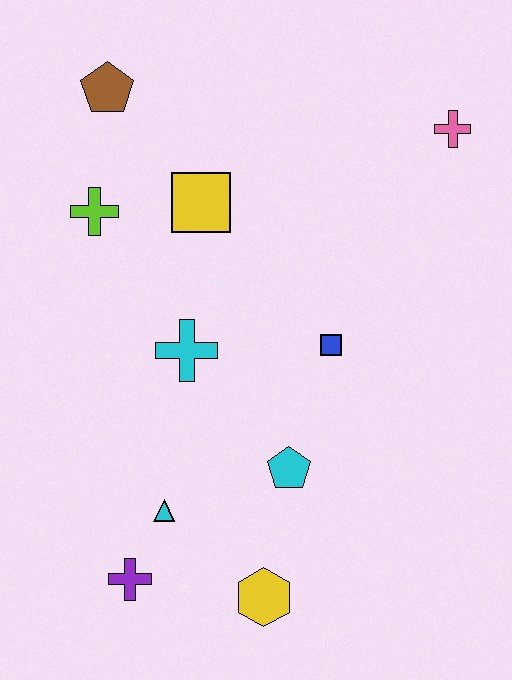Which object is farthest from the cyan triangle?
The pink cross is farthest from the cyan triangle.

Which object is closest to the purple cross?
The cyan triangle is closest to the purple cross.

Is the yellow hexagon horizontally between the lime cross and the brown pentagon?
No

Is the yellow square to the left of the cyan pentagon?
Yes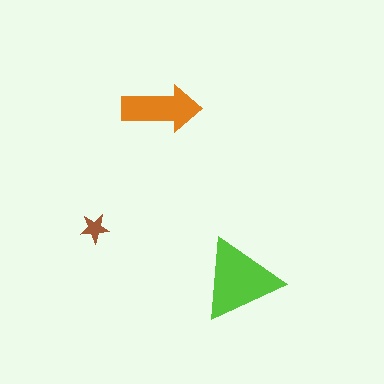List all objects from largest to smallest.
The lime triangle, the orange arrow, the brown star.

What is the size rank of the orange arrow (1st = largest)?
2nd.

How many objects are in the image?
There are 3 objects in the image.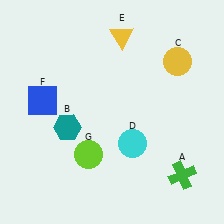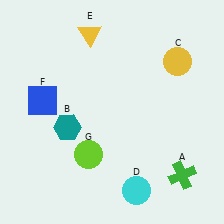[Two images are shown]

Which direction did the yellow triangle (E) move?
The yellow triangle (E) moved left.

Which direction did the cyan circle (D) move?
The cyan circle (D) moved down.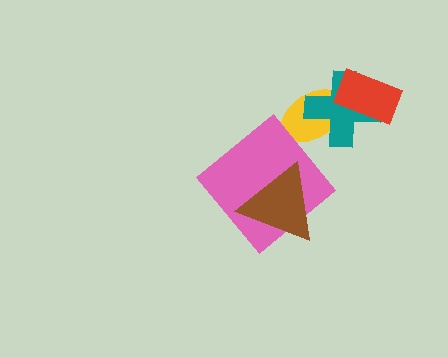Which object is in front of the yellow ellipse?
The teal cross is in front of the yellow ellipse.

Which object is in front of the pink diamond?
The brown triangle is in front of the pink diamond.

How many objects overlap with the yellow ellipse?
1 object overlaps with the yellow ellipse.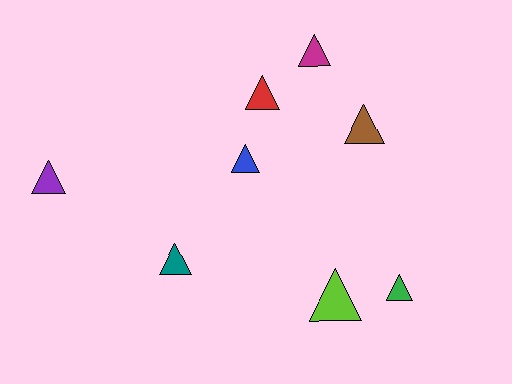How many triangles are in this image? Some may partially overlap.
There are 8 triangles.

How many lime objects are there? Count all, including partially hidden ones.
There is 1 lime object.